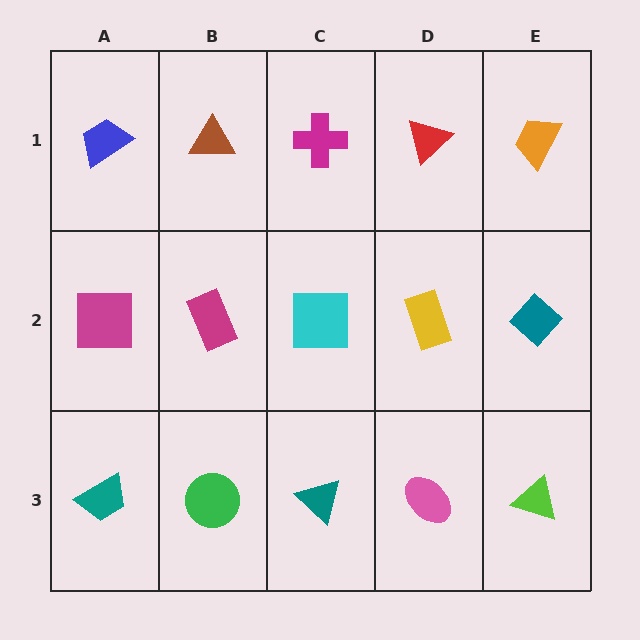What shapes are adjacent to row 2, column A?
A blue trapezoid (row 1, column A), a teal trapezoid (row 3, column A), a magenta rectangle (row 2, column B).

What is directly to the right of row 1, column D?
An orange trapezoid.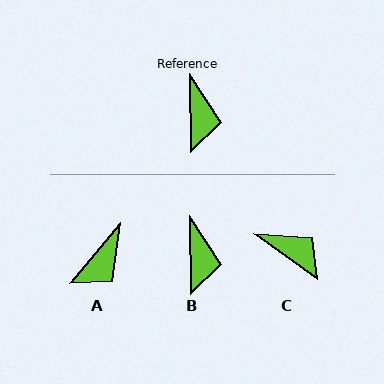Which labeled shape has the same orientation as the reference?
B.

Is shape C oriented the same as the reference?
No, it is off by about 53 degrees.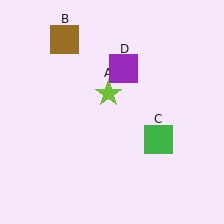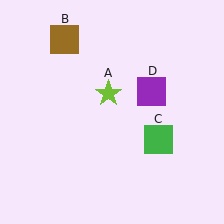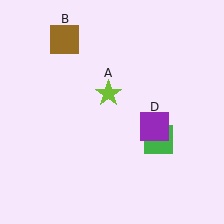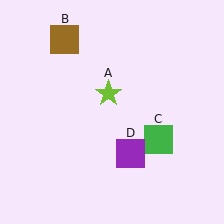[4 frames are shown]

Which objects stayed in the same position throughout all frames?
Lime star (object A) and brown square (object B) and green square (object C) remained stationary.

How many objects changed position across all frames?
1 object changed position: purple square (object D).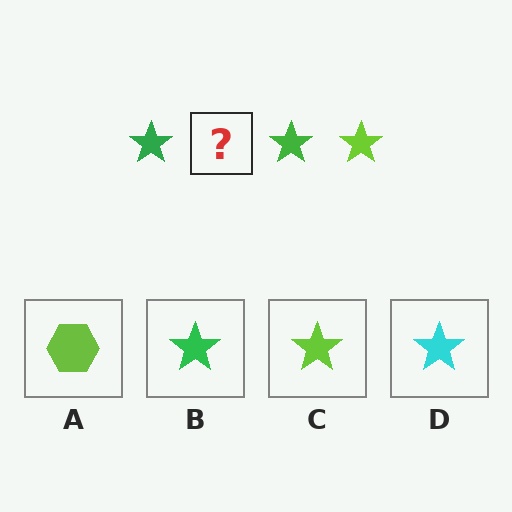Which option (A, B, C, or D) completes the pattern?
C.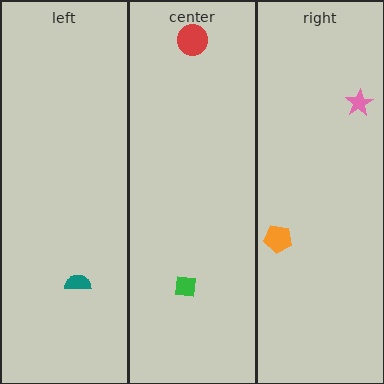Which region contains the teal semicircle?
The left region.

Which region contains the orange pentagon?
The right region.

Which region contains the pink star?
The right region.